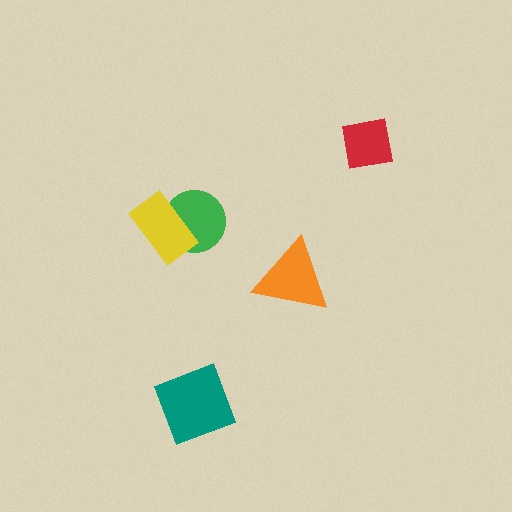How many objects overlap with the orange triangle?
0 objects overlap with the orange triangle.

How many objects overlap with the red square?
0 objects overlap with the red square.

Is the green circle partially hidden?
Yes, it is partially covered by another shape.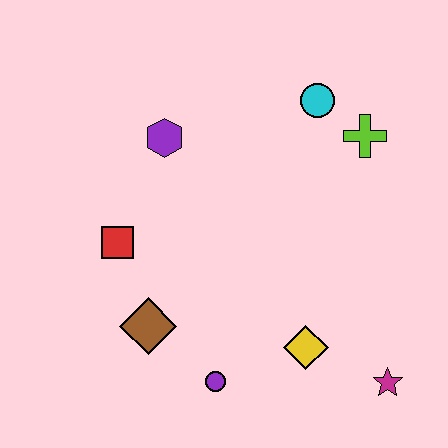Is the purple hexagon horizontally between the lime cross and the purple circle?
No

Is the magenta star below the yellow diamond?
Yes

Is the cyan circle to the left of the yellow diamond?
No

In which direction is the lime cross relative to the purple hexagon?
The lime cross is to the right of the purple hexagon.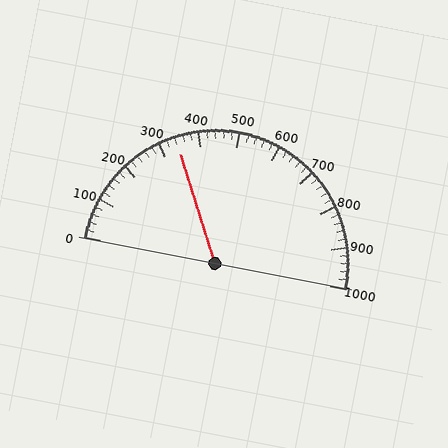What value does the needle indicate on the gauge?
The needle indicates approximately 340.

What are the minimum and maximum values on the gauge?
The gauge ranges from 0 to 1000.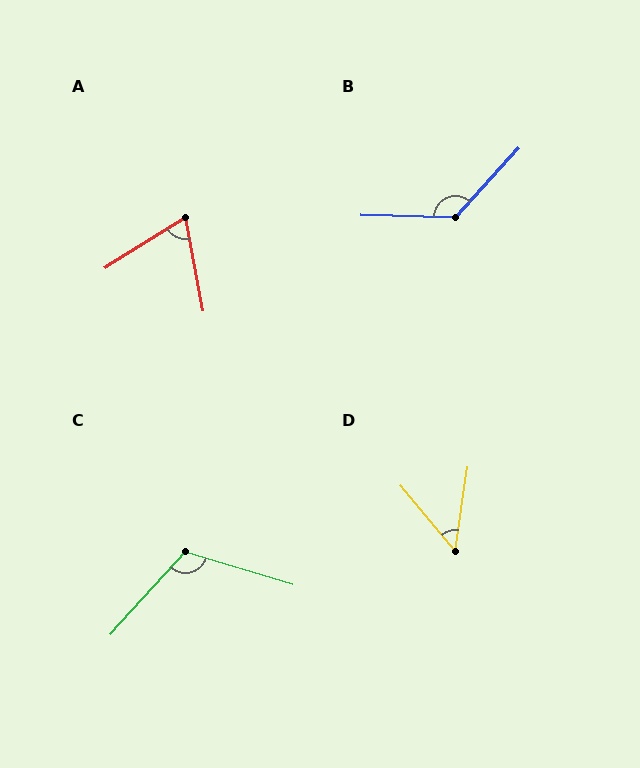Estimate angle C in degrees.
Approximately 115 degrees.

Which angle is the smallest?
D, at approximately 48 degrees.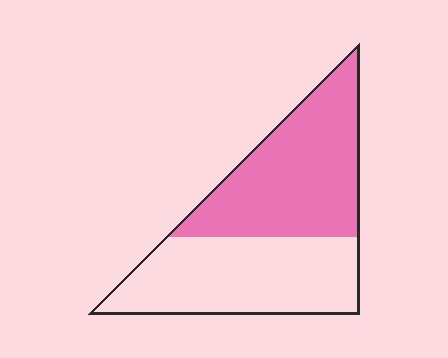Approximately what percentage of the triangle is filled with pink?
Approximately 50%.